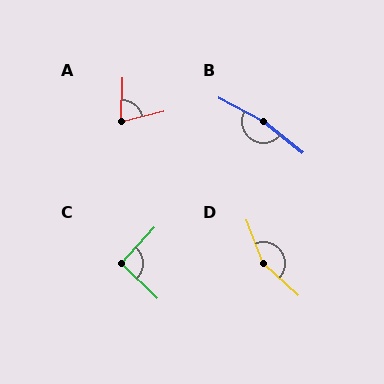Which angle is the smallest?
A, at approximately 75 degrees.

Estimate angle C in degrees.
Approximately 91 degrees.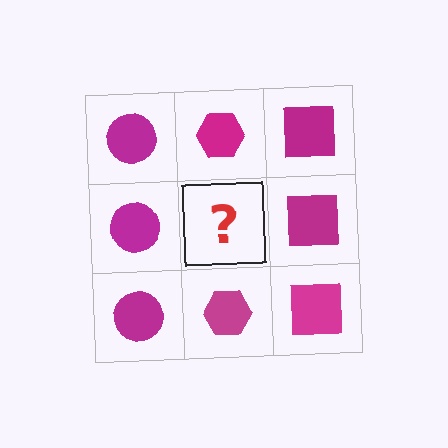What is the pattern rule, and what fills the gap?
The rule is that each column has a consistent shape. The gap should be filled with a magenta hexagon.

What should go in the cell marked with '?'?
The missing cell should contain a magenta hexagon.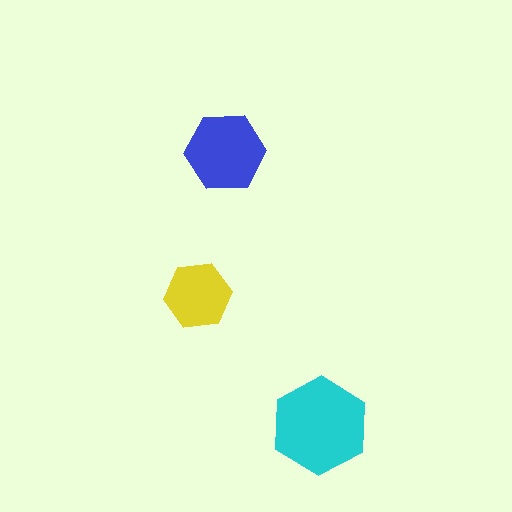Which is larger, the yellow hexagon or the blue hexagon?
The blue one.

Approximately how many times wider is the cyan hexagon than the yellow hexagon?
About 1.5 times wider.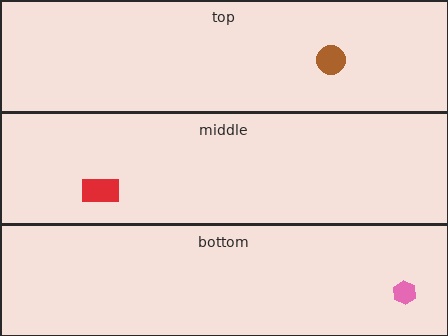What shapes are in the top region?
The brown circle.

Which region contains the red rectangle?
The middle region.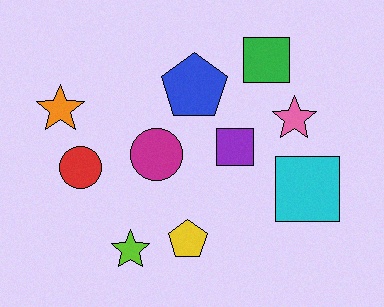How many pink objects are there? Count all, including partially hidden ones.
There is 1 pink object.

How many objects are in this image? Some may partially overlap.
There are 10 objects.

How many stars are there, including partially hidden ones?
There are 3 stars.